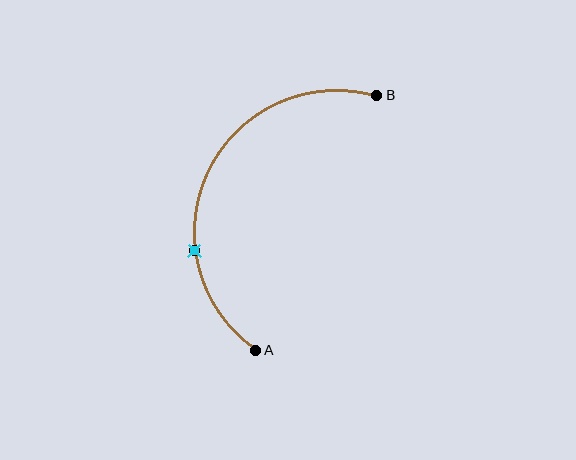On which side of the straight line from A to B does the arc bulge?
The arc bulges to the left of the straight line connecting A and B.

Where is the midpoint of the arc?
The arc midpoint is the point on the curve farthest from the straight line joining A and B. It sits to the left of that line.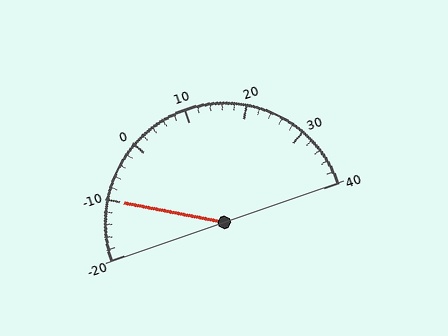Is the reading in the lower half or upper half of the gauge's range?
The reading is in the lower half of the range (-20 to 40).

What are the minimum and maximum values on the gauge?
The gauge ranges from -20 to 40.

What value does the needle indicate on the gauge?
The needle indicates approximately -10.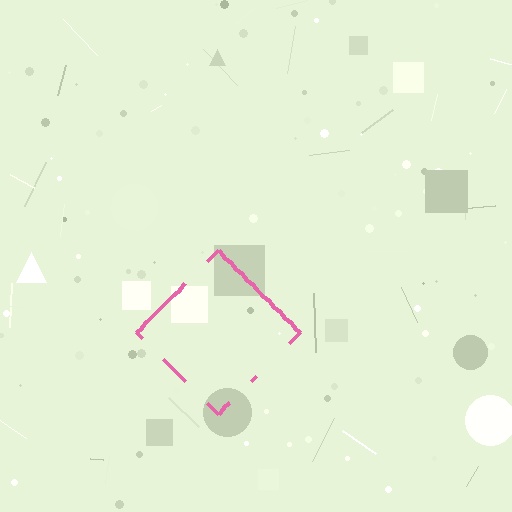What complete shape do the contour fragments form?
The contour fragments form a diamond.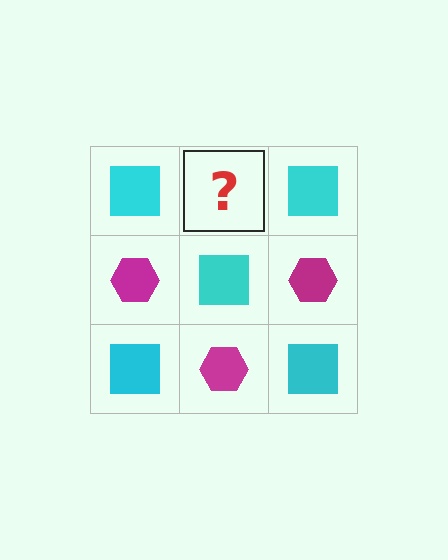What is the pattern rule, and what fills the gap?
The rule is that it alternates cyan square and magenta hexagon in a checkerboard pattern. The gap should be filled with a magenta hexagon.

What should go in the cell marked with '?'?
The missing cell should contain a magenta hexagon.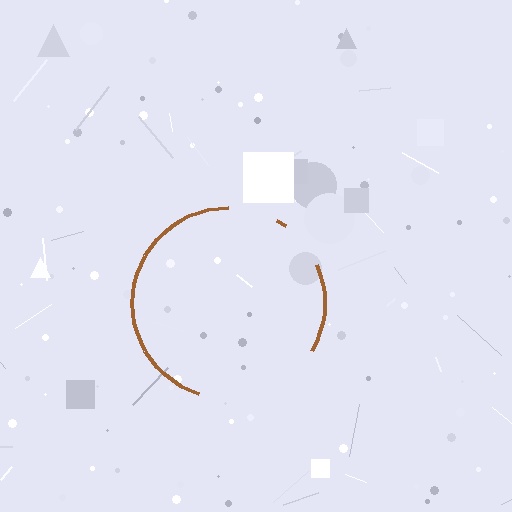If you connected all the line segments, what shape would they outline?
They would outline a circle.